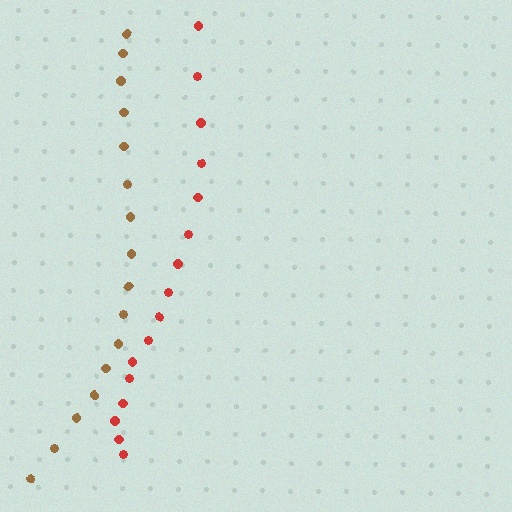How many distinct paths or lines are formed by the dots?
There are 2 distinct paths.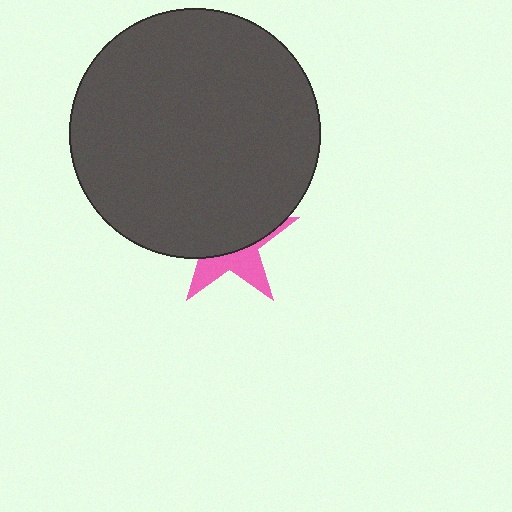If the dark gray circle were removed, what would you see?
You would see the complete pink star.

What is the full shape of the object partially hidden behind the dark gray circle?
The partially hidden object is a pink star.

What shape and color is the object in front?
The object in front is a dark gray circle.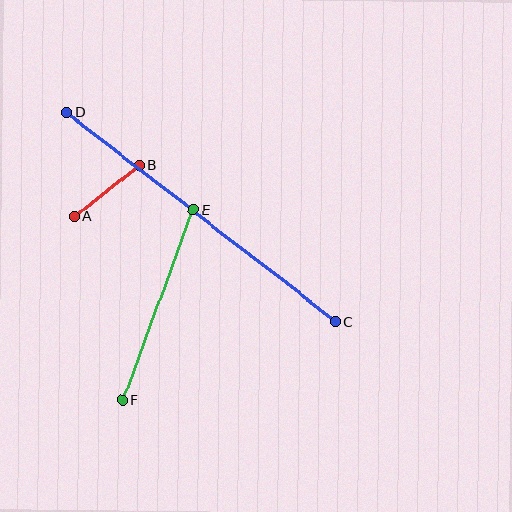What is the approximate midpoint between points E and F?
The midpoint is at approximately (158, 305) pixels.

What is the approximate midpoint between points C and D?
The midpoint is at approximately (201, 217) pixels.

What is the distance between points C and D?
The distance is approximately 341 pixels.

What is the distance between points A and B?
The distance is approximately 82 pixels.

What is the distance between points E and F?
The distance is approximately 202 pixels.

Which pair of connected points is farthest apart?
Points C and D are farthest apart.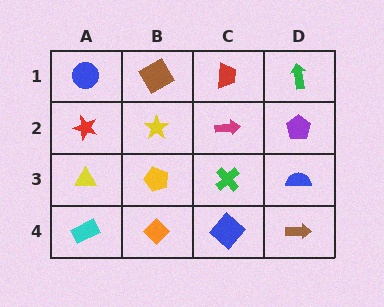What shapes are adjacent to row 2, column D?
A green arrow (row 1, column D), a blue semicircle (row 3, column D), a magenta arrow (row 2, column C).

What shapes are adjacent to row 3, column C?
A magenta arrow (row 2, column C), a blue diamond (row 4, column C), a yellow pentagon (row 3, column B), a blue semicircle (row 3, column D).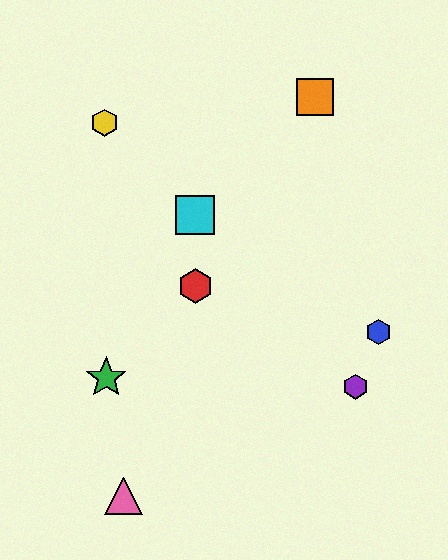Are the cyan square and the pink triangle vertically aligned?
No, the cyan square is at x≈195 and the pink triangle is at x≈123.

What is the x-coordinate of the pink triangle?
The pink triangle is at x≈123.